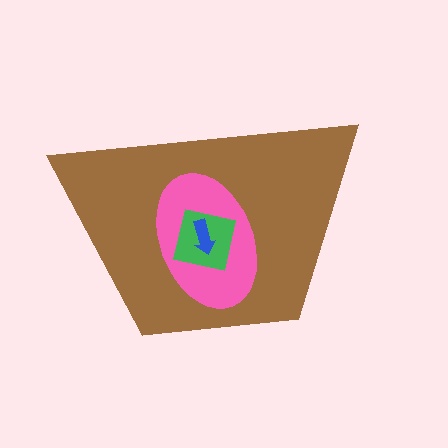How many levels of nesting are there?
4.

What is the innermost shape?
The blue arrow.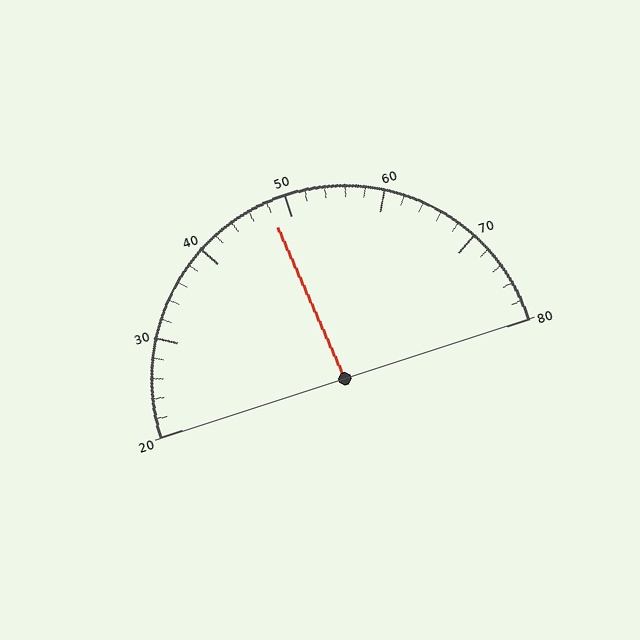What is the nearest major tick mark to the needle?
The nearest major tick mark is 50.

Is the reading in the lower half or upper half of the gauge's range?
The reading is in the lower half of the range (20 to 80).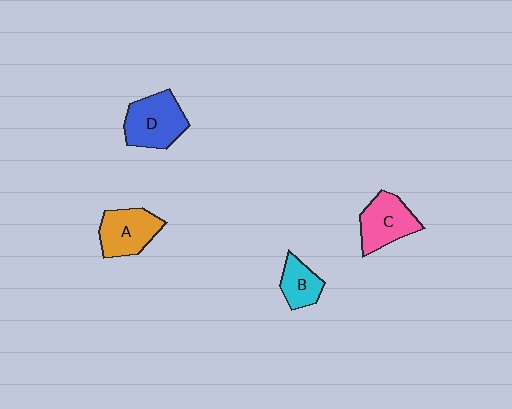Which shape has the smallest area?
Shape B (cyan).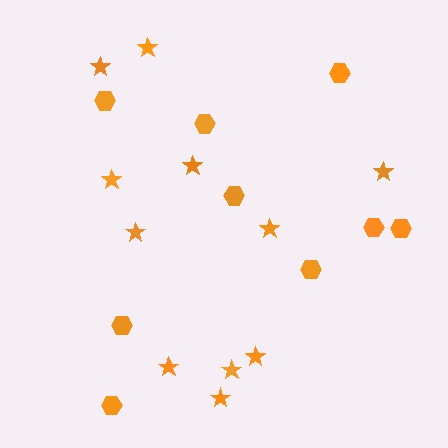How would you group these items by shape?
There are 2 groups: one group of hexagons (9) and one group of stars (11).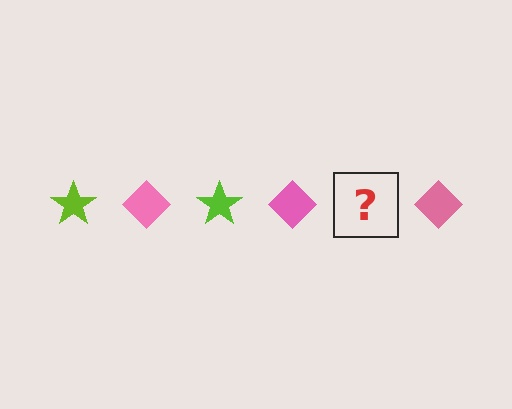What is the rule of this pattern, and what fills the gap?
The rule is that the pattern alternates between lime star and pink diamond. The gap should be filled with a lime star.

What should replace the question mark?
The question mark should be replaced with a lime star.